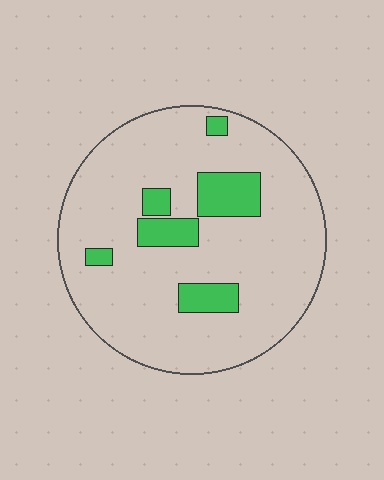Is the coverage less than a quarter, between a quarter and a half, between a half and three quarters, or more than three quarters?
Less than a quarter.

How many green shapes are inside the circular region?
6.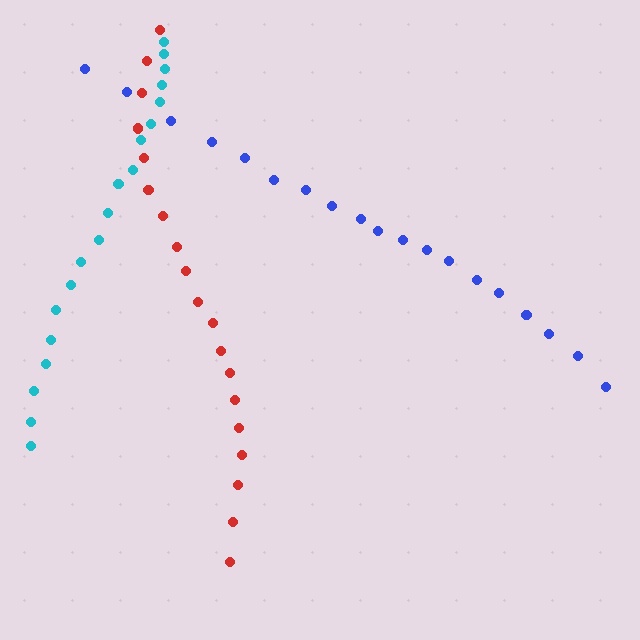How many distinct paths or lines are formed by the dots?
There are 3 distinct paths.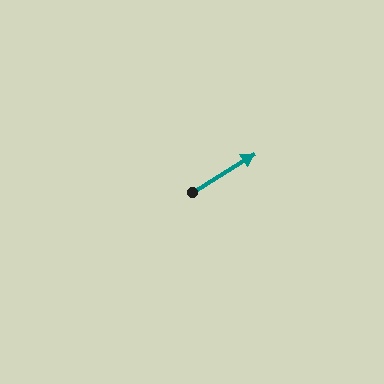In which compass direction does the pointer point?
Northeast.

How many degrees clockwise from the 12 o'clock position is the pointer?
Approximately 59 degrees.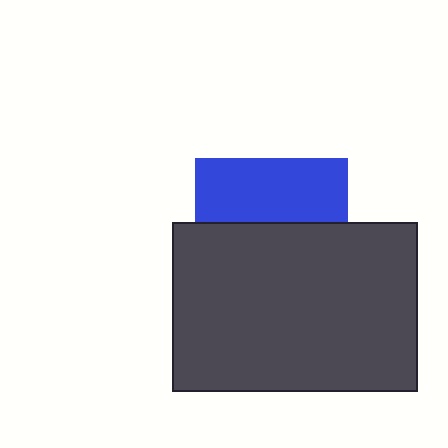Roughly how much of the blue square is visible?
A small part of it is visible (roughly 42%).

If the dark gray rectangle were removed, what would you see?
You would see the complete blue square.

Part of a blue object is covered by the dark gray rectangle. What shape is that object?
It is a square.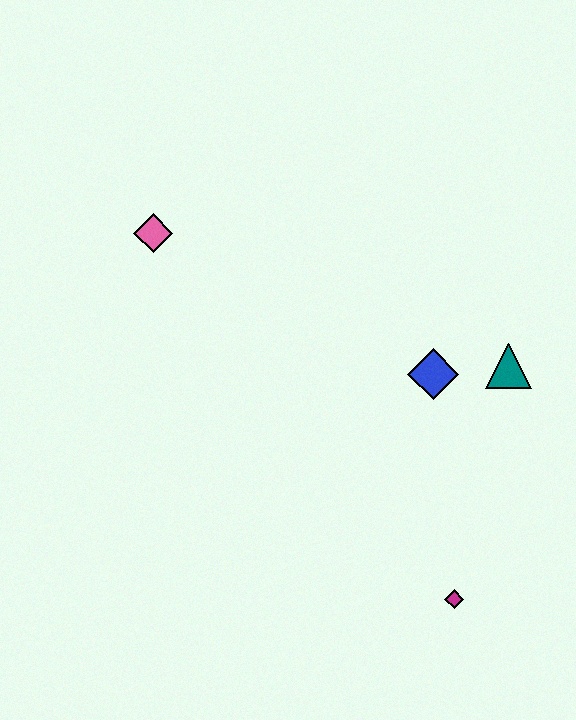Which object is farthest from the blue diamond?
The pink diamond is farthest from the blue diamond.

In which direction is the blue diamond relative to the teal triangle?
The blue diamond is to the left of the teal triangle.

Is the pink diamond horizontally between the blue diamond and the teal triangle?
No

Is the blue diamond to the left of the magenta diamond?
Yes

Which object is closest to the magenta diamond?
The blue diamond is closest to the magenta diamond.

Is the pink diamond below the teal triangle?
No